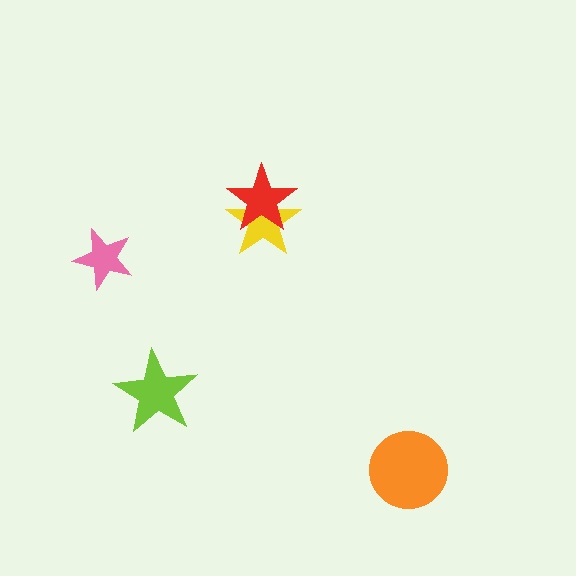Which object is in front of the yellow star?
The red star is in front of the yellow star.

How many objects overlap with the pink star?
0 objects overlap with the pink star.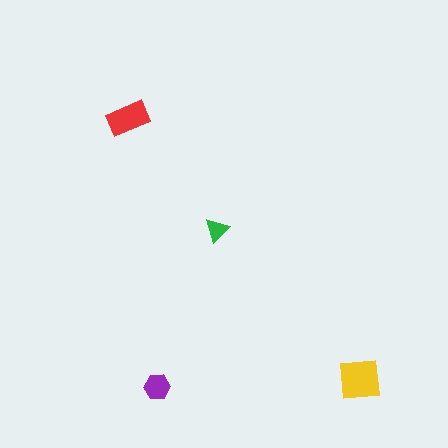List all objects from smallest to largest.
The green triangle, the purple hexagon, the red rectangle, the yellow square.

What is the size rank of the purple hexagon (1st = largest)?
3rd.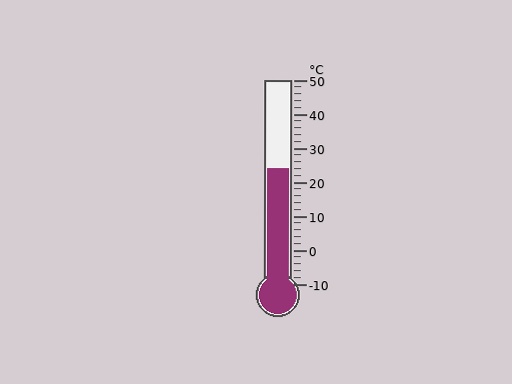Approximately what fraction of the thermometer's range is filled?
The thermometer is filled to approximately 55% of its range.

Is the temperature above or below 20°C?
The temperature is above 20°C.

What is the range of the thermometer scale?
The thermometer scale ranges from -10°C to 50°C.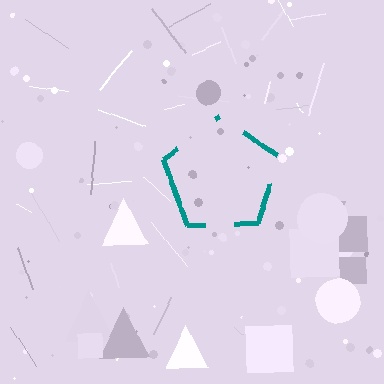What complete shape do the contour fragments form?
The contour fragments form a pentagon.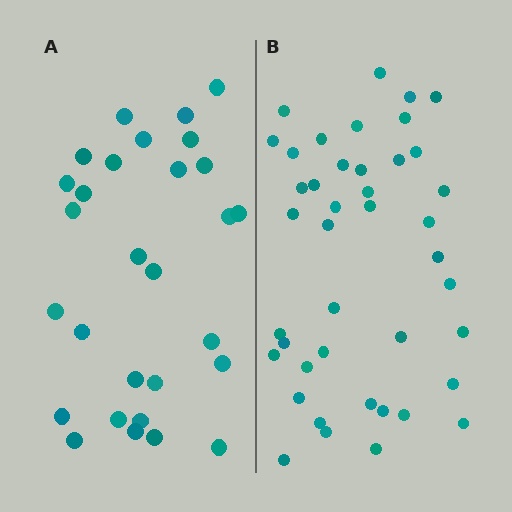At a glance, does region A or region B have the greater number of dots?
Region B (the right region) has more dots.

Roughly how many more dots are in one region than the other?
Region B has approximately 15 more dots than region A.